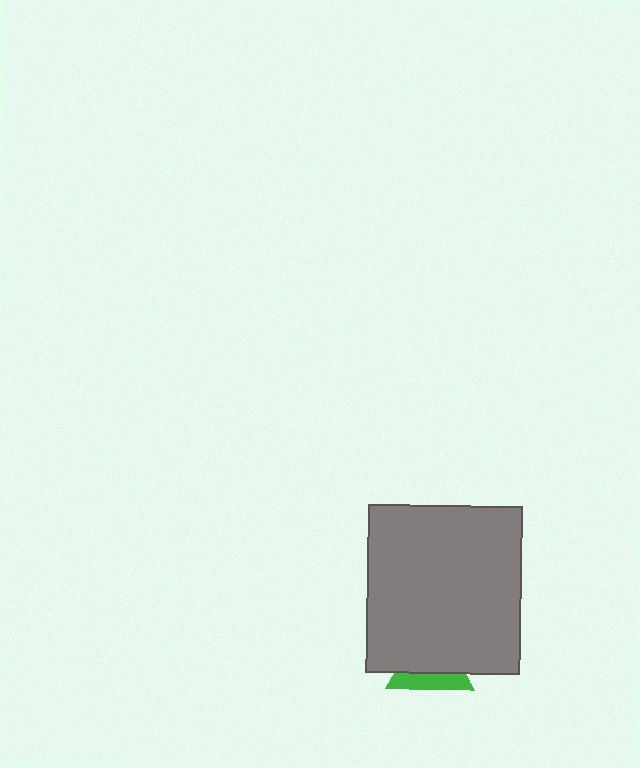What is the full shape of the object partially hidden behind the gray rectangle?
The partially hidden object is a green triangle.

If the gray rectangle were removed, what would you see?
You would see the complete green triangle.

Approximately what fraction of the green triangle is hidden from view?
Roughly 63% of the green triangle is hidden behind the gray rectangle.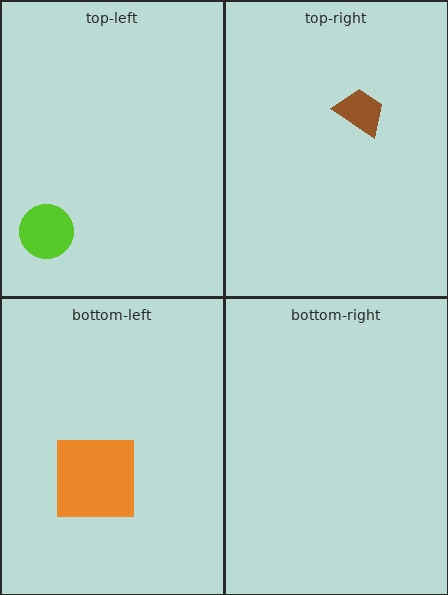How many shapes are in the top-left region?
1.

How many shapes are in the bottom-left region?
1.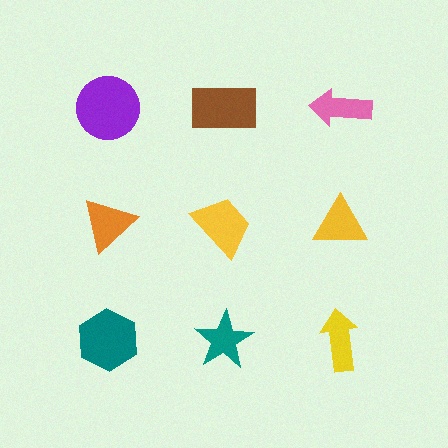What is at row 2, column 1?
An orange triangle.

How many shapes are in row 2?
3 shapes.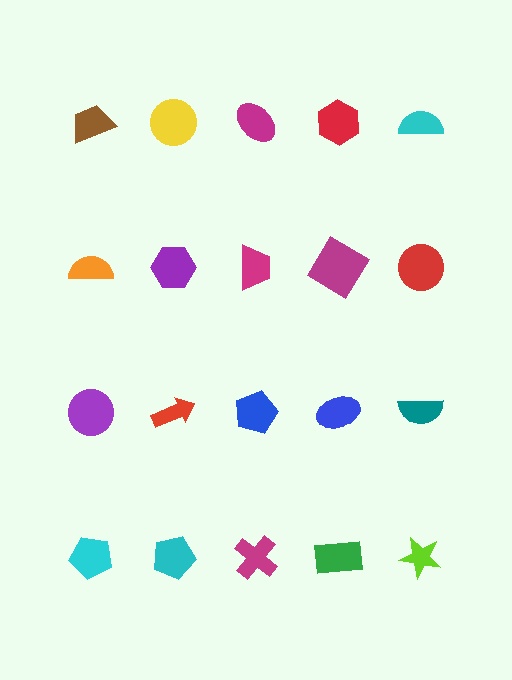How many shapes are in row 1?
5 shapes.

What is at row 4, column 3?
A magenta cross.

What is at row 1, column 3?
A magenta ellipse.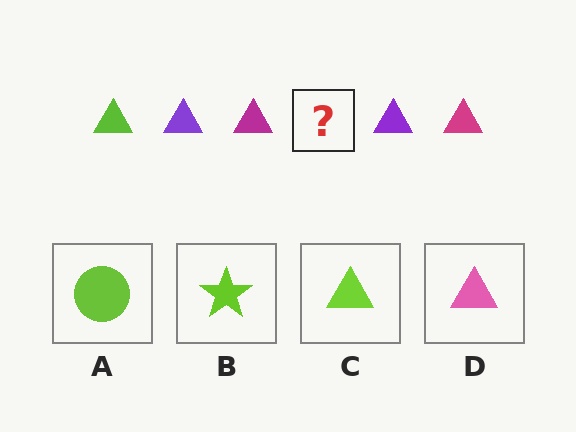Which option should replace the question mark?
Option C.